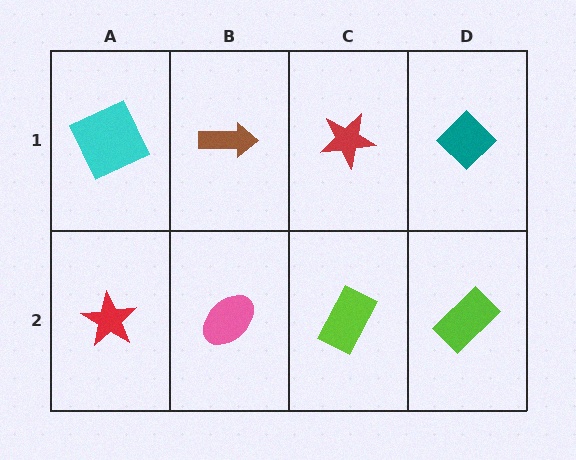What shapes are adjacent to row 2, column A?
A cyan square (row 1, column A), a pink ellipse (row 2, column B).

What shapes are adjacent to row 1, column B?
A pink ellipse (row 2, column B), a cyan square (row 1, column A), a red star (row 1, column C).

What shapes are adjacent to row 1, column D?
A lime rectangle (row 2, column D), a red star (row 1, column C).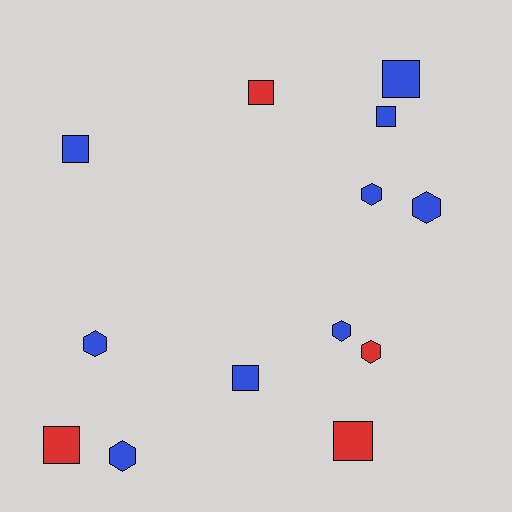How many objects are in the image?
There are 13 objects.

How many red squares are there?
There are 3 red squares.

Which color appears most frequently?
Blue, with 9 objects.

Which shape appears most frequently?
Square, with 7 objects.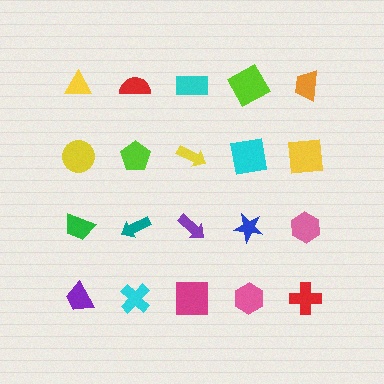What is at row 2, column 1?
A yellow circle.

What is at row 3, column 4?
A blue star.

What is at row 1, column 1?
A yellow triangle.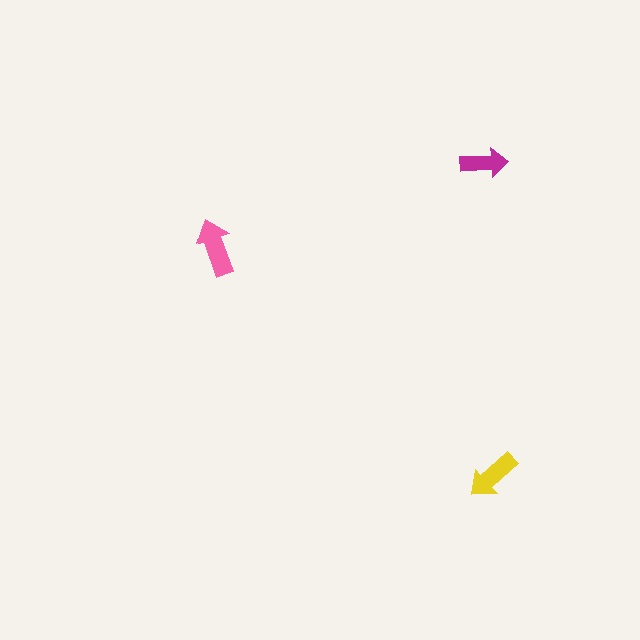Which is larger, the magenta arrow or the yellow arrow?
The yellow one.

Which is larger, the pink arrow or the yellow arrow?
The pink one.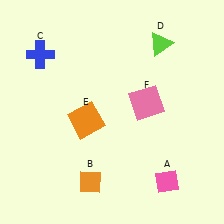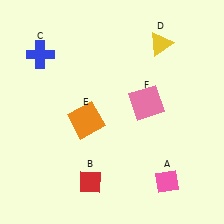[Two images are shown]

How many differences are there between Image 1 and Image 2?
There are 2 differences between the two images.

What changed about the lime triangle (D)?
In Image 1, D is lime. In Image 2, it changed to yellow.